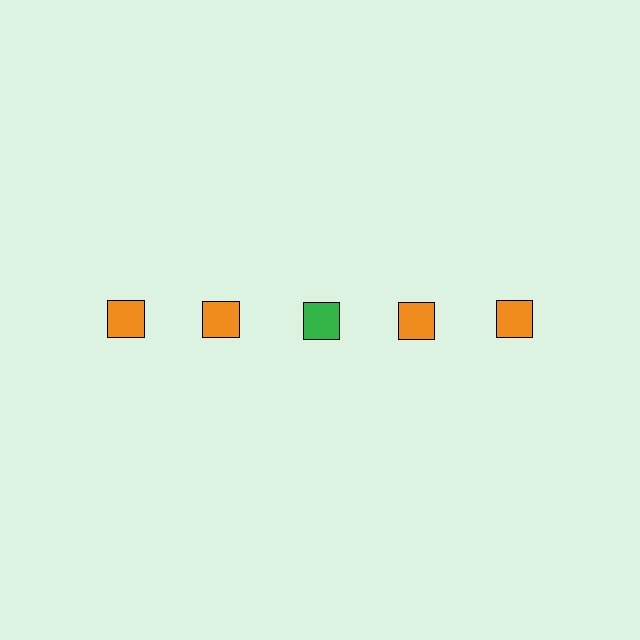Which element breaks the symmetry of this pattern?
The green square in the top row, center column breaks the symmetry. All other shapes are orange squares.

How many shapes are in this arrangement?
There are 5 shapes arranged in a grid pattern.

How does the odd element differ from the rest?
It has a different color: green instead of orange.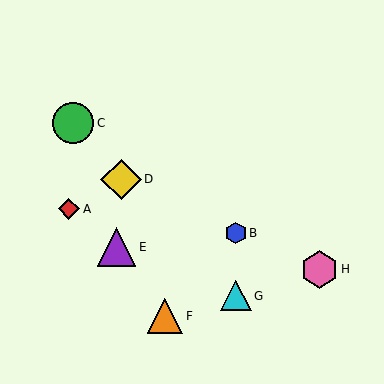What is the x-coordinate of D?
Object D is at x≈121.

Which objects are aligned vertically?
Objects B, G are aligned vertically.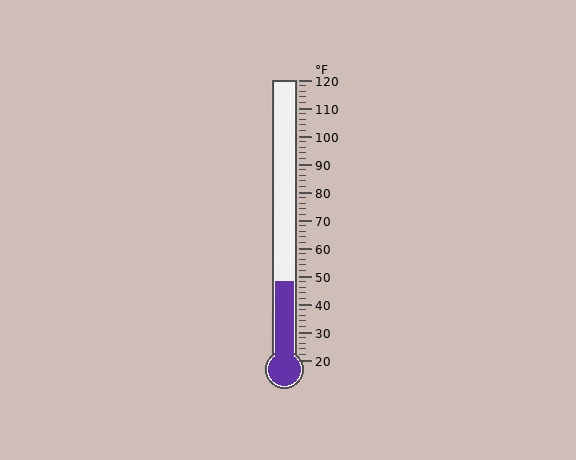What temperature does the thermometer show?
The thermometer shows approximately 48°F.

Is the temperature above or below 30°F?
The temperature is above 30°F.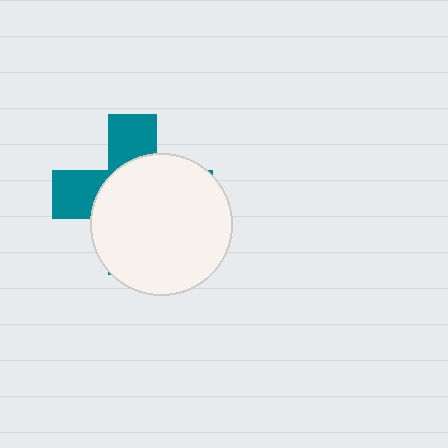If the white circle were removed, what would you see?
You would see the complete teal cross.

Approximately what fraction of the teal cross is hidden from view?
Roughly 65% of the teal cross is hidden behind the white circle.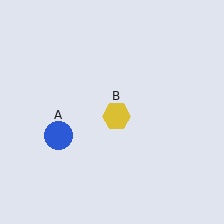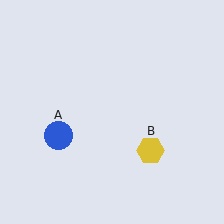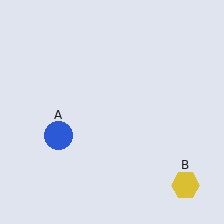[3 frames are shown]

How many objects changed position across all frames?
1 object changed position: yellow hexagon (object B).